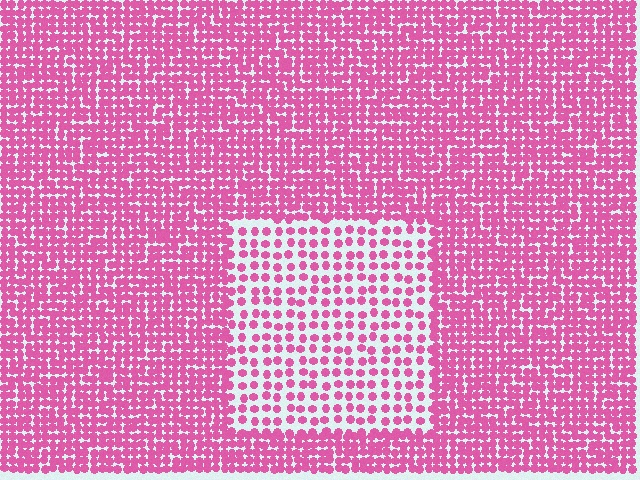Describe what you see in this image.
The image contains small pink elements arranged at two different densities. A rectangle-shaped region is visible where the elements are less densely packed than the surrounding area.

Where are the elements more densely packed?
The elements are more densely packed outside the rectangle boundary.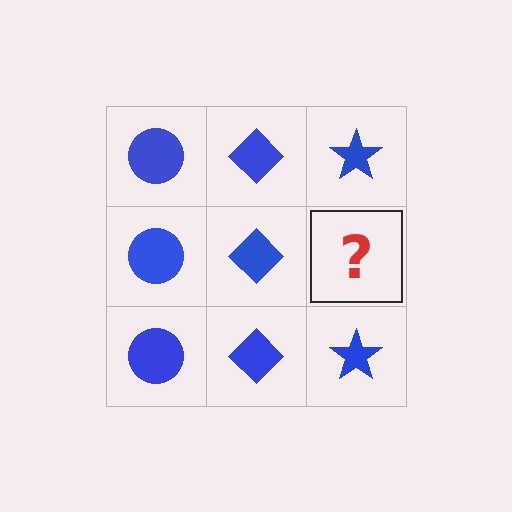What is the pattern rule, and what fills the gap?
The rule is that each column has a consistent shape. The gap should be filled with a blue star.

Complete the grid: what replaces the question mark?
The question mark should be replaced with a blue star.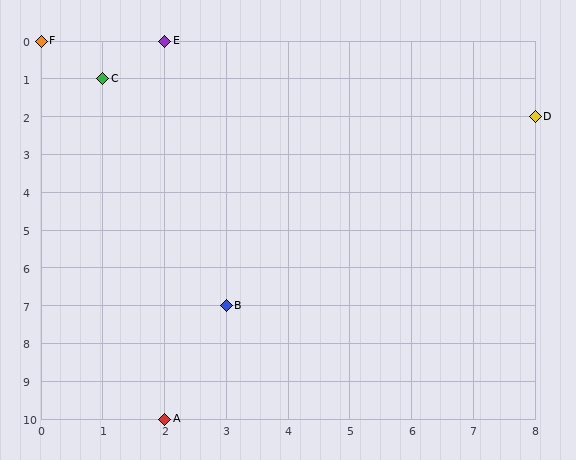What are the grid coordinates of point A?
Point A is at grid coordinates (2, 10).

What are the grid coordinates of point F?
Point F is at grid coordinates (0, 0).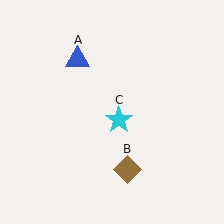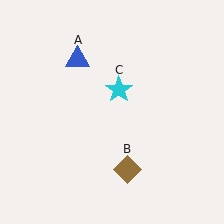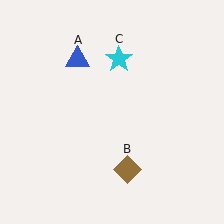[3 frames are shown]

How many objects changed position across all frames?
1 object changed position: cyan star (object C).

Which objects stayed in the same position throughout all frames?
Blue triangle (object A) and brown diamond (object B) remained stationary.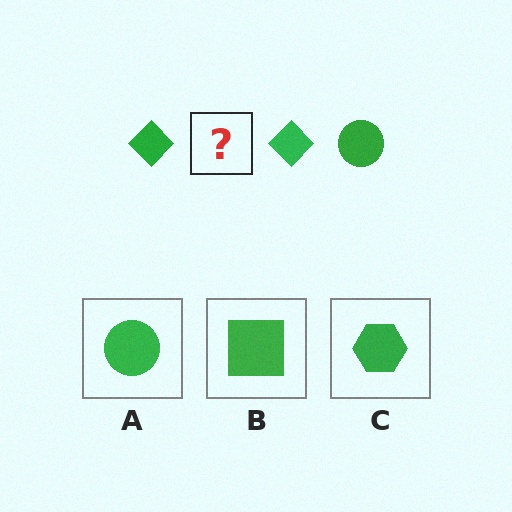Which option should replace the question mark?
Option A.